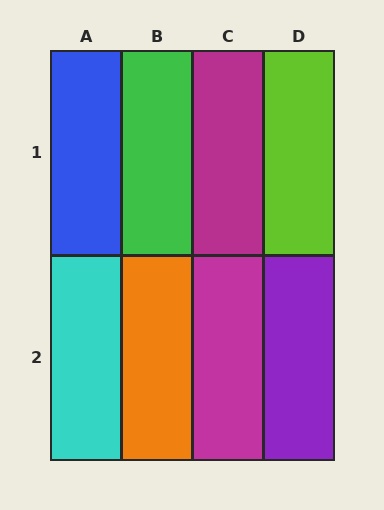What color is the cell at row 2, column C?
Magenta.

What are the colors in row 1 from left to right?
Blue, green, magenta, lime.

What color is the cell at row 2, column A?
Cyan.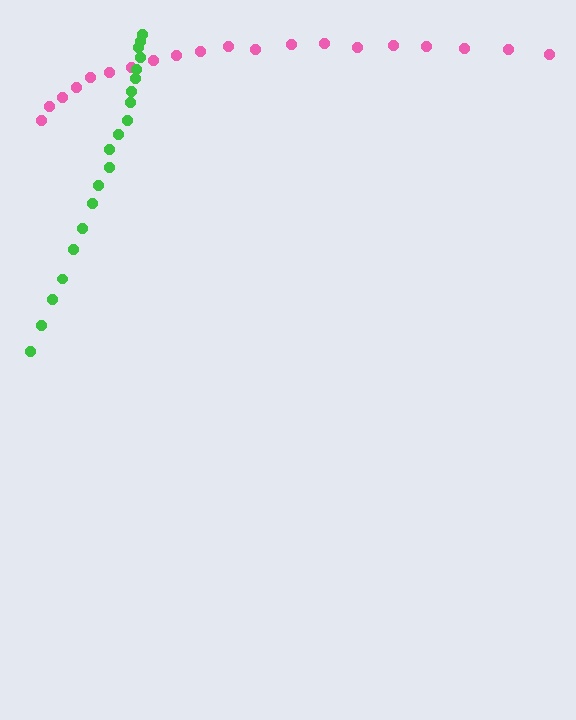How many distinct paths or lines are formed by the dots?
There are 2 distinct paths.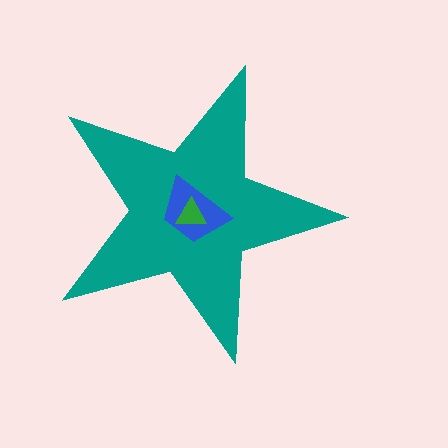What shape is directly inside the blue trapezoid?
The green triangle.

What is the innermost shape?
The green triangle.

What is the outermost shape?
The teal star.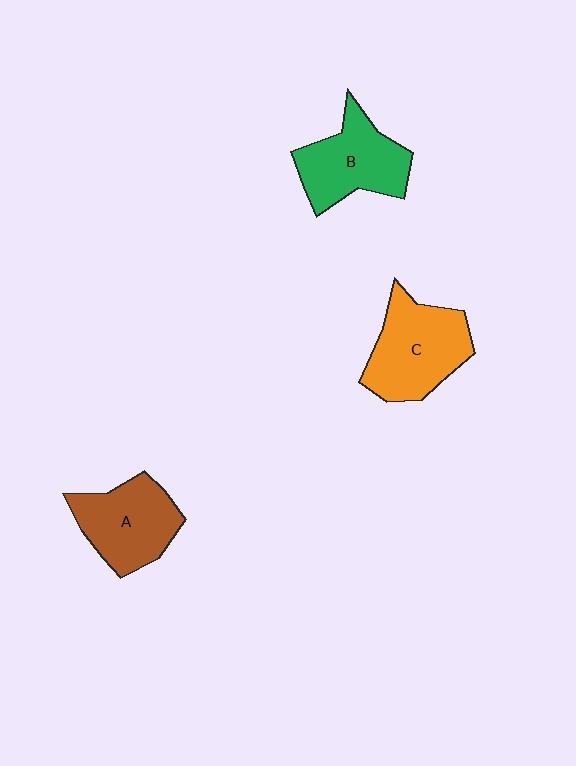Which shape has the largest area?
Shape C (orange).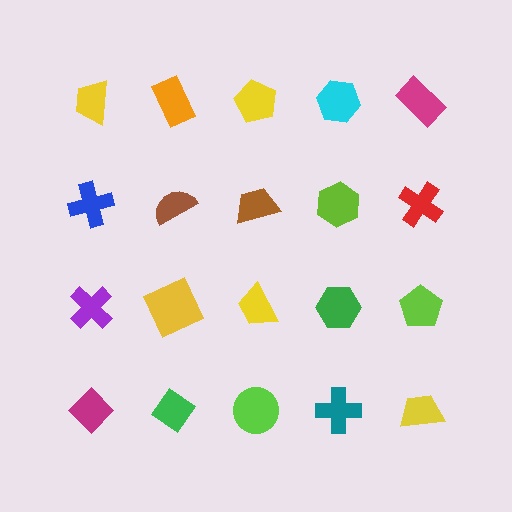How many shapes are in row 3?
5 shapes.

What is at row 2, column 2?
A brown semicircle.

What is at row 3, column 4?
A green hexagon.